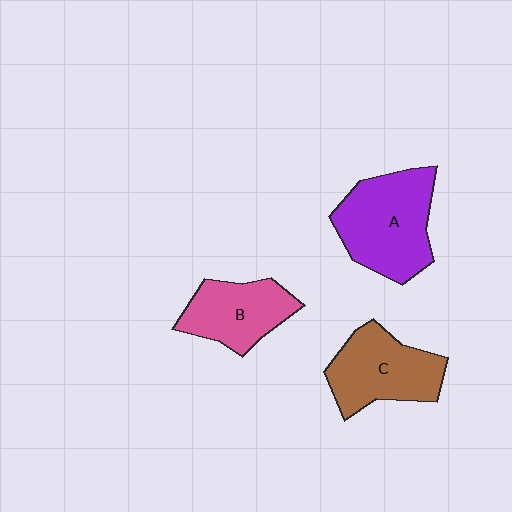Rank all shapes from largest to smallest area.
From largest to smallest: A (purple), C (brown), B (pink).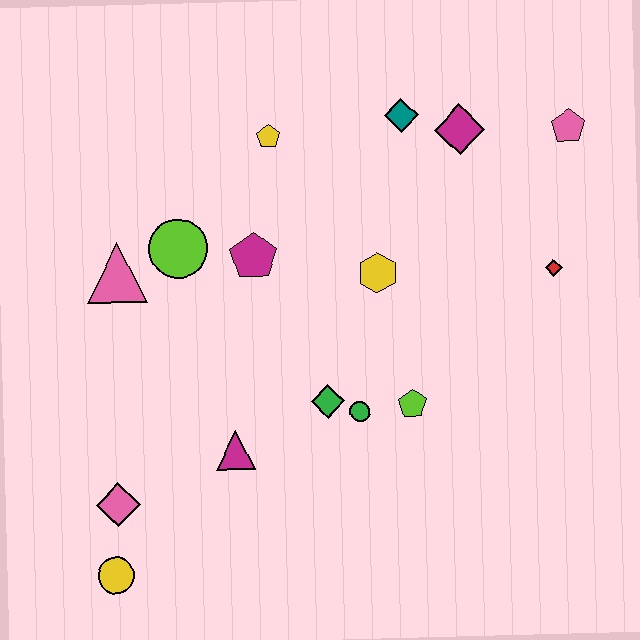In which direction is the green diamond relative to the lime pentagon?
The green diamond is to the left of the lime pentagon.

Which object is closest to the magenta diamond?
The teal diamond is closest to the magenta diamond.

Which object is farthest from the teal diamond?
The yellow circle is farthest from the teal diamond.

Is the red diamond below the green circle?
No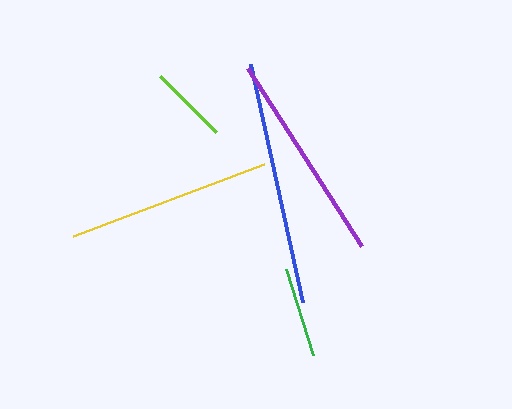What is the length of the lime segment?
The lime segment is approximately 79 pixels long.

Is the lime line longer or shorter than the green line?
The green line is longer than the lime line.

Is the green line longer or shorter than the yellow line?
The yellow line is longer than the green line.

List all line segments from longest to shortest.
From longest to shortest: blue, purple, yellow, green, lime.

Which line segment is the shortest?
The lime line is the shortest at approximately 79 pixels.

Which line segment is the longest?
The blue line is the longest at approximately 243 pixels.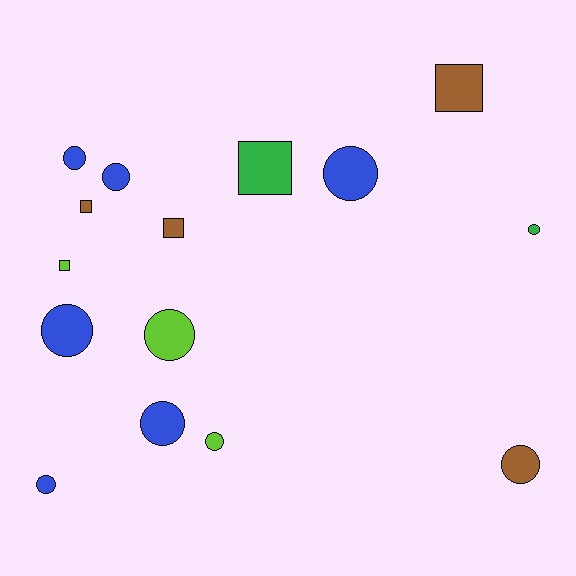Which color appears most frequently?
Blue, with 6 objects.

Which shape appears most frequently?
Circle, with 10 objects.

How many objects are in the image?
There are 15 objects.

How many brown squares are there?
There are 3 brown squares.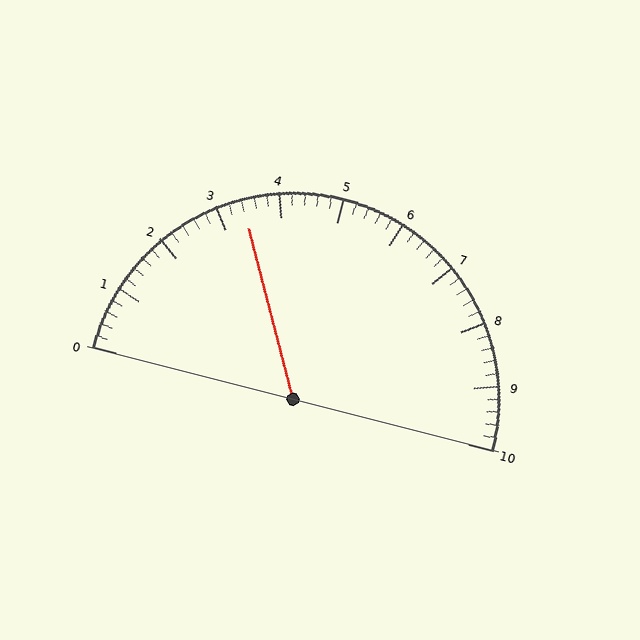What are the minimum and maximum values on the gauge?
The gauge ranges from 0 to 10.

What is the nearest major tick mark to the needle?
The nearest major tick mark is 3.